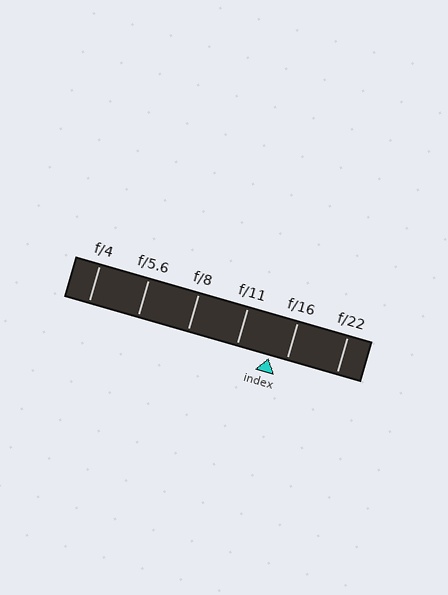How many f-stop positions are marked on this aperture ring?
There are 6 f-stop positions marked.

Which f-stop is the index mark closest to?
The index mark is closest to f/16.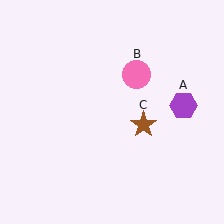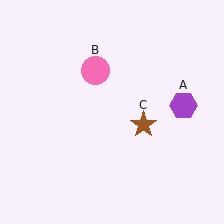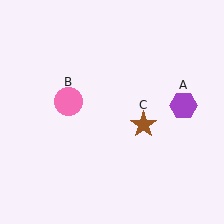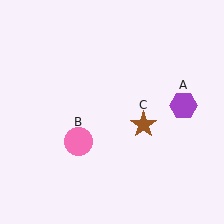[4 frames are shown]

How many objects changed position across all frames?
1 object changed position: pink circle (object B).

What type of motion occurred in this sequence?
The pink circle (object B) rotated counterclockwise around the center of the scene.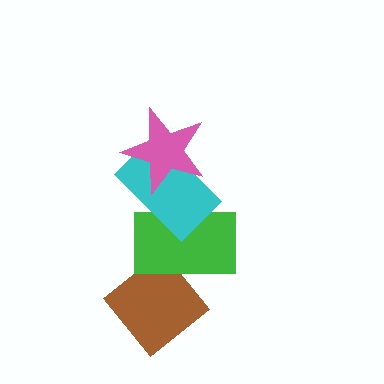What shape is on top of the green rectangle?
The cyan rectangle is on top of the green rectangle.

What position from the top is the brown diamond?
The brown diamond is 4th from the top.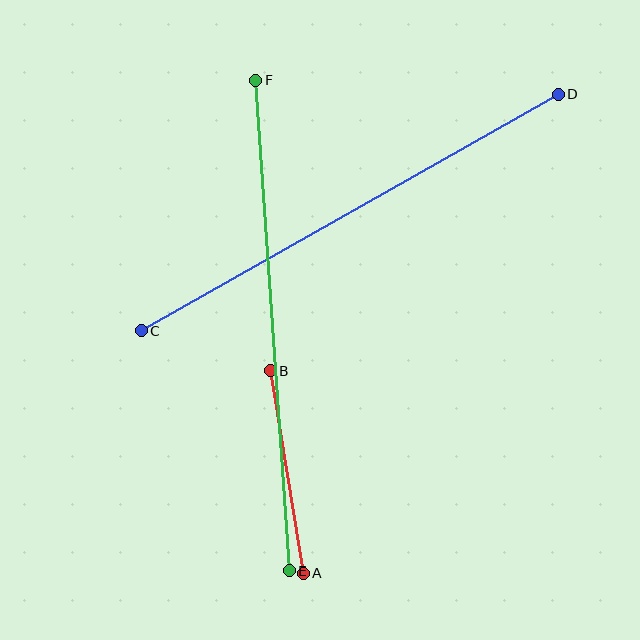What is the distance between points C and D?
The distance is approximately 479 pixels.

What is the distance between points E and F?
The distance is approximately 492 pixels.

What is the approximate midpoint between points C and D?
The midpoint is at approximately (350, 212) pixels.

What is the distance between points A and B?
The distance is approximately 205 pixels.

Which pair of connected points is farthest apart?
Points E and F are farthest apart.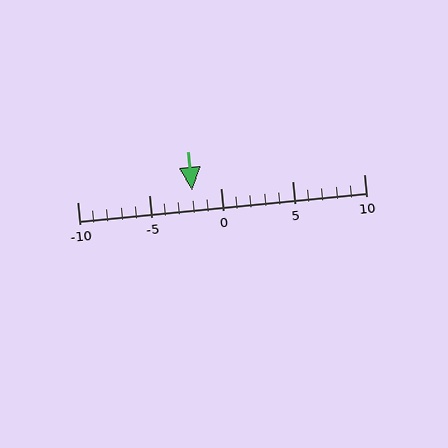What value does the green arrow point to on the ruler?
The green arrow points to approximately -2.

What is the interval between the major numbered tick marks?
The major tick marks are spaced 5 units apart.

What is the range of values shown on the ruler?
The ruler shows values from -10 to 10.